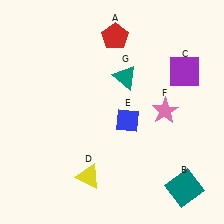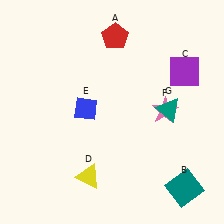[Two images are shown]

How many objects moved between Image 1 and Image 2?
2 objects moved between the two images.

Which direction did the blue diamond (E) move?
The blue diamond (E) moved left.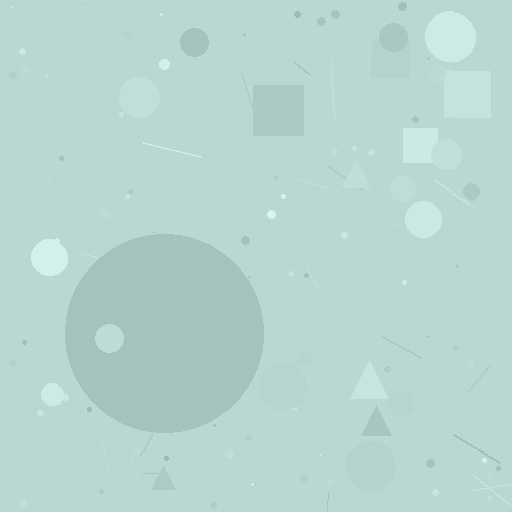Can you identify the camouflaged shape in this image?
The camouflaged shape is a circle.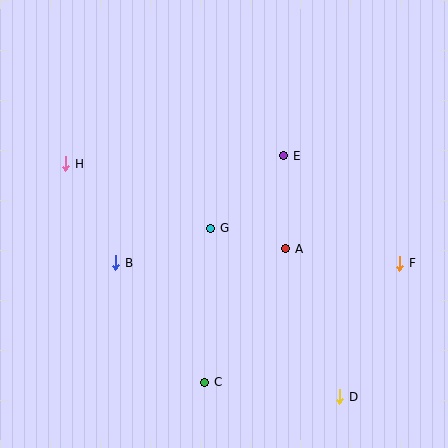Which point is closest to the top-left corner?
Point H is closest to the top-left corner.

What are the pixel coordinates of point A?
Point A is at (286, 249).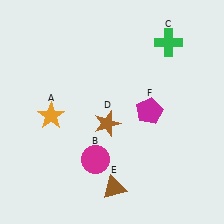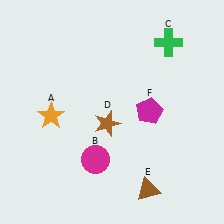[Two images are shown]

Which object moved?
The brown triangle (E) moved right.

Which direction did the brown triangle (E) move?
The brown triangle (E) moved right.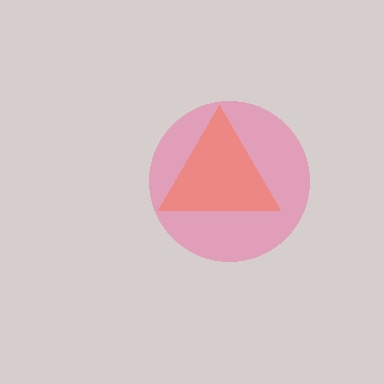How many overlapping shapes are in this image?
There are 2 overlapping shapes in the image.